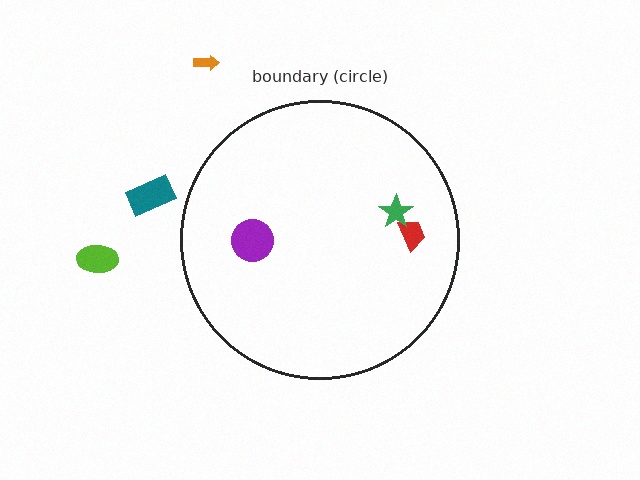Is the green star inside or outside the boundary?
Inside.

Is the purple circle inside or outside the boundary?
Inside.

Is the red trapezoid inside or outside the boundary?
Inside.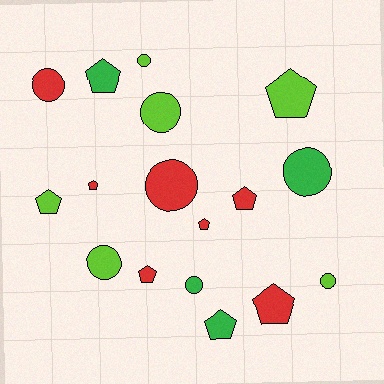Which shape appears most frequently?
Pentagon, with 9 objects.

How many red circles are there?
There are 2 red circles.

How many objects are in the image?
There are 17 objects.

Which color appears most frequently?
Red, with 7 objects.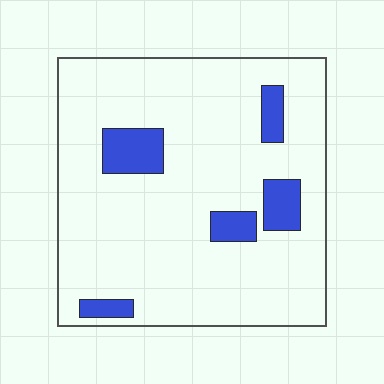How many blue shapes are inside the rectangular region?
5.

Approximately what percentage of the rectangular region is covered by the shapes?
Approximately 10%.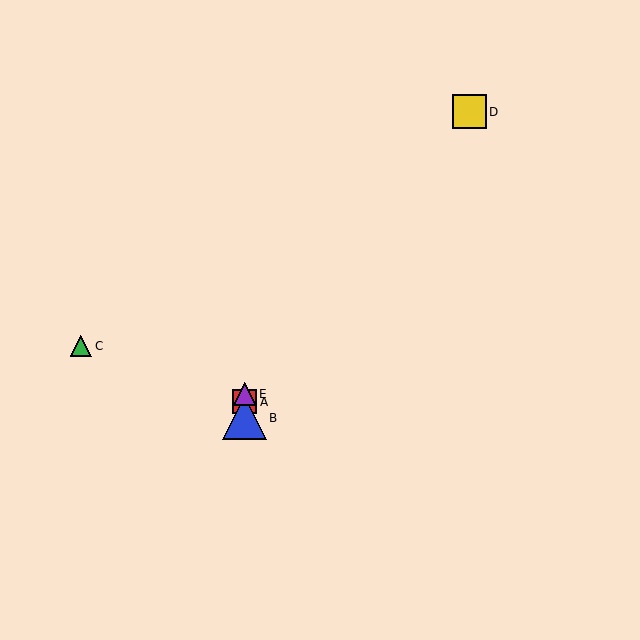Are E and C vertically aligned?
No, E is at x≈245 and C is at x≈81.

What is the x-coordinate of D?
Object D is at x≈469.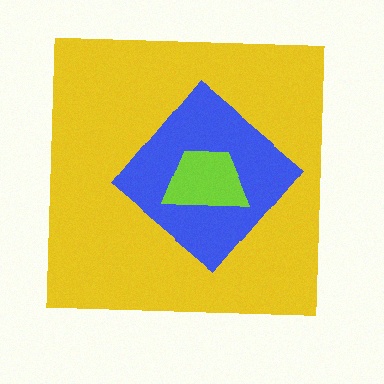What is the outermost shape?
The yellow square.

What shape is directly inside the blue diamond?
The lime trapezoid.